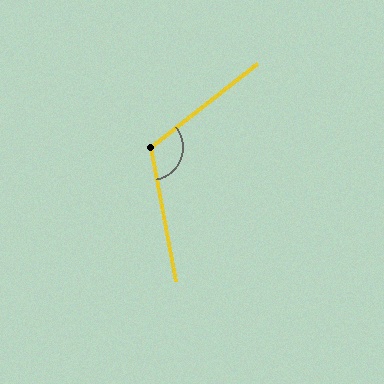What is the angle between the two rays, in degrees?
Approximately 118 degrees.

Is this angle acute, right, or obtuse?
It is obtuse.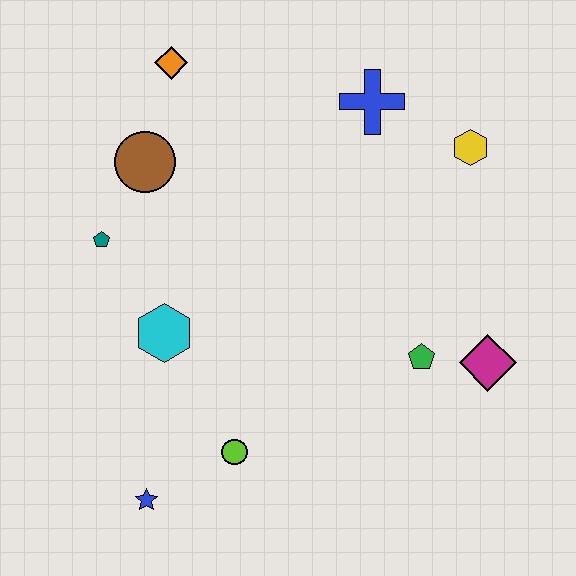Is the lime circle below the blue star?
No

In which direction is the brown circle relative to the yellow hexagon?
The brown circle is to the left of the yellow hexagon.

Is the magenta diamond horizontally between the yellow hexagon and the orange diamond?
No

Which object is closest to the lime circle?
The blue star is closest to the lime circle.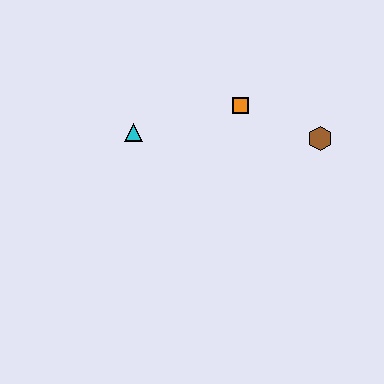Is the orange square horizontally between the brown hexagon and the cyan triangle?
Yes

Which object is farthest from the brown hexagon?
The cyan triangle is farthest from the brown hexagon.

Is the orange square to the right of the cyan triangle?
Yes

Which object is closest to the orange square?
The brown hexagon is closest to the orange square.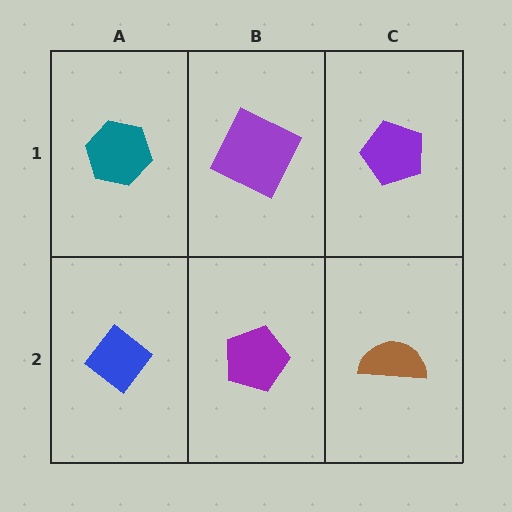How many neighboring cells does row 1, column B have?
3.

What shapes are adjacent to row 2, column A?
A teal hexagon (row 1, column A), a purple pentagon (row 2, column B).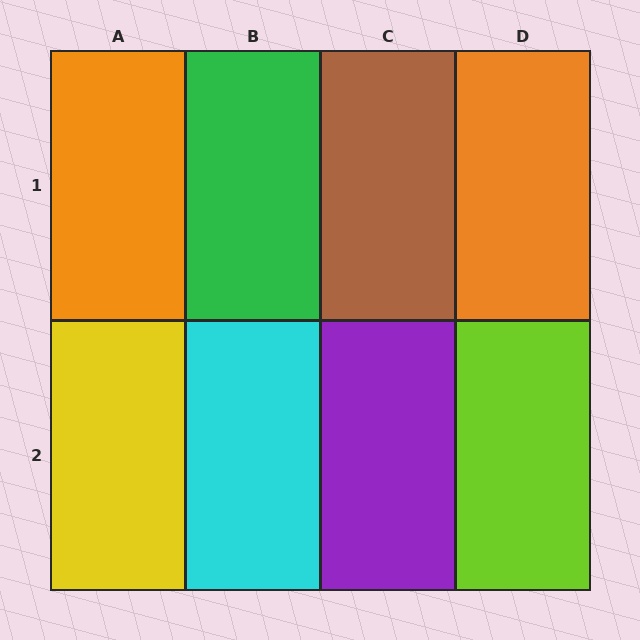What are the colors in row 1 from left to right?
Orange, green, brown, orange.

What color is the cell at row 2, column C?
Purple.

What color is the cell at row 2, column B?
Cyan.